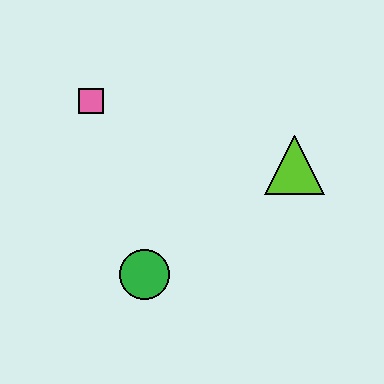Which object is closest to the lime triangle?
The green circle is closest to the lime triangle.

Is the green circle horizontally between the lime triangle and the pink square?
Yes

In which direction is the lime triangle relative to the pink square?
The lime triangle is to the right of the pink square.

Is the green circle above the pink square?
No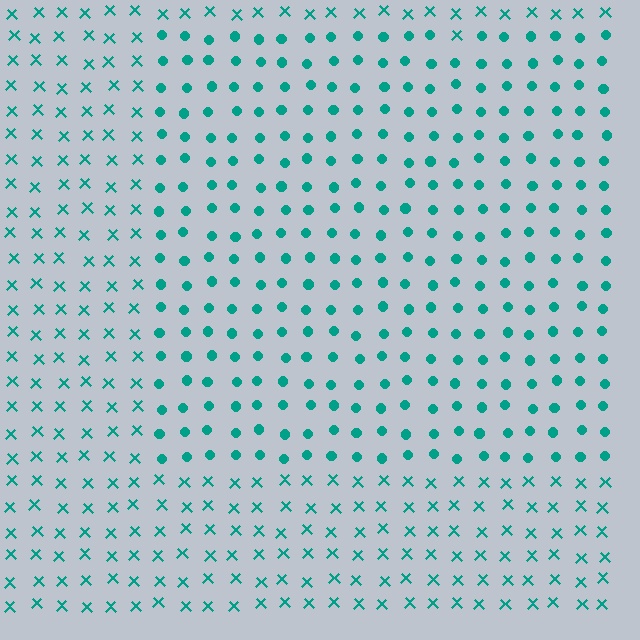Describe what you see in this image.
The image is filled with small teal elements arranged in a uniform grid. A rectangle-shaped region contains circles, while the surrounding area contains X marks. The boundary is defined purely by the change in element shape.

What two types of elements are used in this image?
The image uses circles inside the rectangle region and X marks outside it.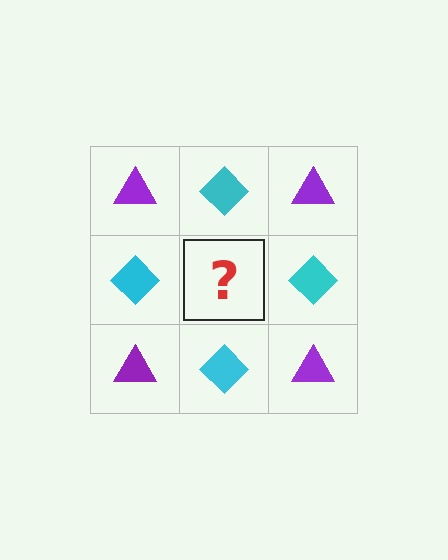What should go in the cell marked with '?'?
The missing cell should contain a purple triangle.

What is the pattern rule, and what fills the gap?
The rule is that it alternates purple triangle and cyan diamond in a checkerboard pattern. The gap should be filled with a purple triangle.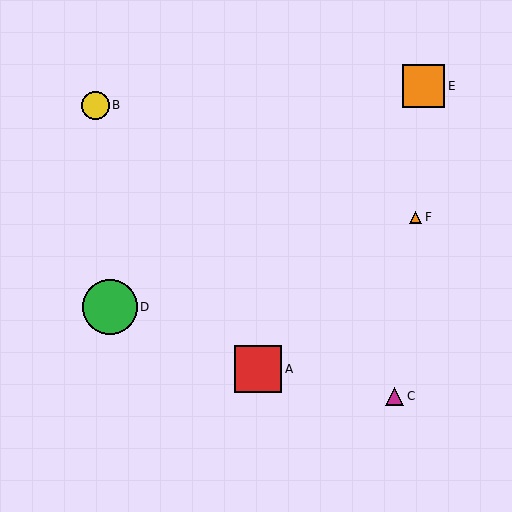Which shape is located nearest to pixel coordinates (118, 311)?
The green circle (labeled D) at (110, 307) is nearest to that location.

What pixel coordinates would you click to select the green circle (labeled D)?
Click at (110, 307) to select the green circle D.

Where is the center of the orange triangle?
The center of the orange triangle is at (416, 217).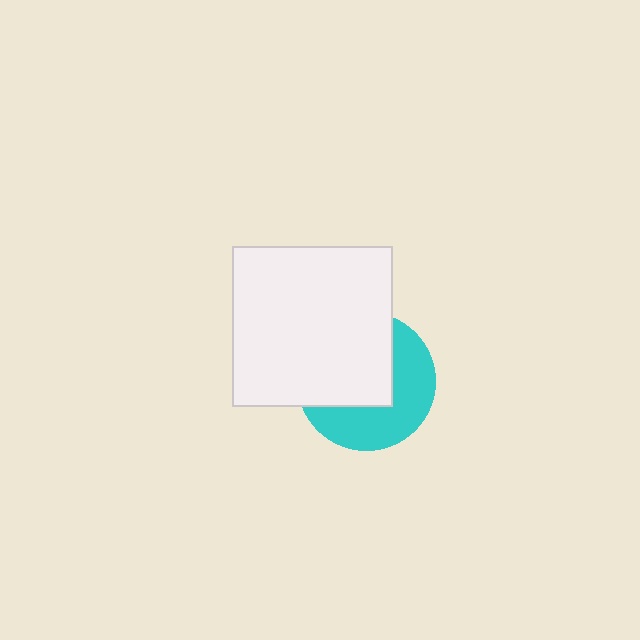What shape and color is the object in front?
The object in front is a white square.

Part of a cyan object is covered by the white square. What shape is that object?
It is a circle.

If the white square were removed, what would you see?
You would see the complete cyan circle.